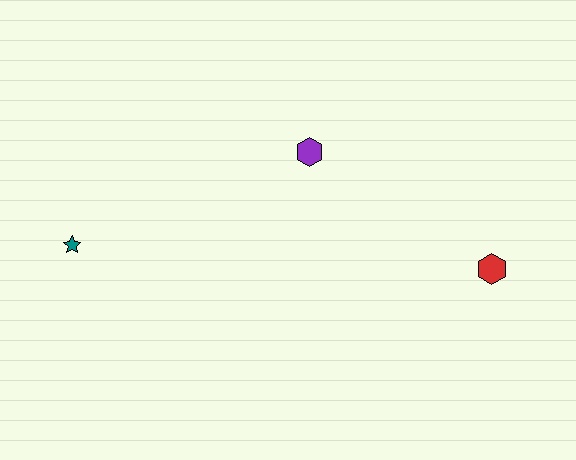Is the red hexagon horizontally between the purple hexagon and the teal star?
No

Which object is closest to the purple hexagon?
The red hexagon is closest to the purple hexagon.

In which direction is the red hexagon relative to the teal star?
The red hexagon is to the right of the teal star.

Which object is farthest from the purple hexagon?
The teal star is farthest from the purple hexagon.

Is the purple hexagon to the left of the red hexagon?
Yes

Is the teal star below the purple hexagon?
Yes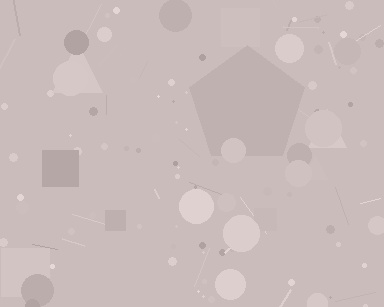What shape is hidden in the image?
A pentagon is hidden in the image.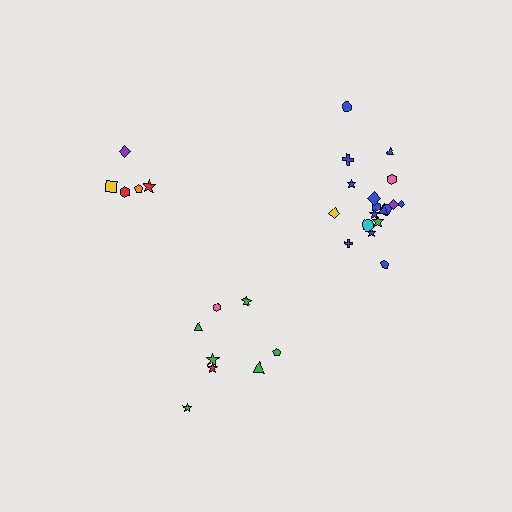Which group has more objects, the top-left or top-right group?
The top-right group.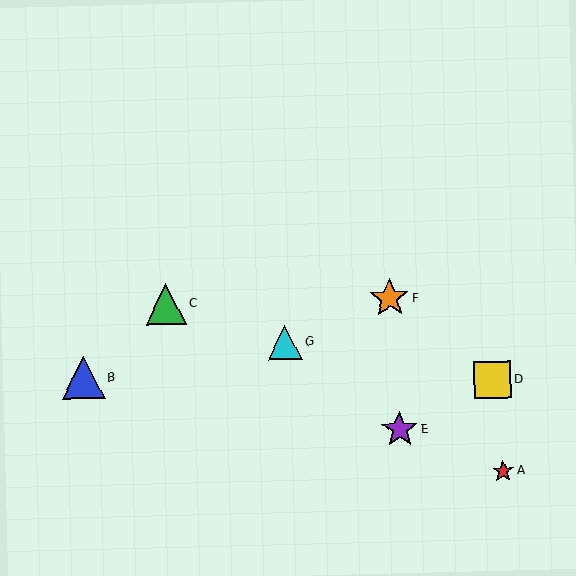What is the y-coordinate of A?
Object A is at y≈471.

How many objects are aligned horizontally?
2 objects (C, F) are aligned horizontally.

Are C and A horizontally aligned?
No, C is at y≈304 and A is at y≈471.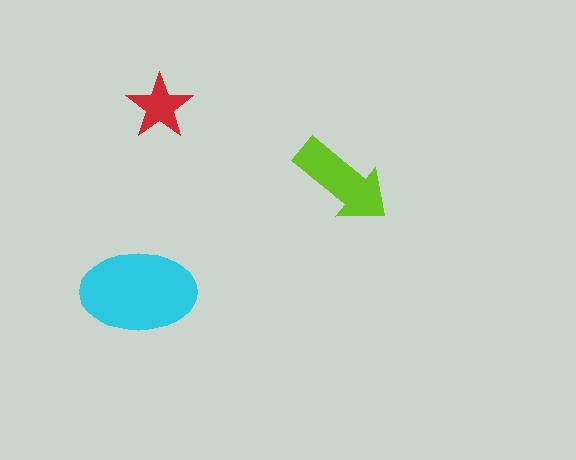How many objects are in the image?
There are 3 objects in the image.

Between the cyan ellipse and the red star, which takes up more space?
The cyan ellipse.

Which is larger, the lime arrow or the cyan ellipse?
The cyan ellipse.